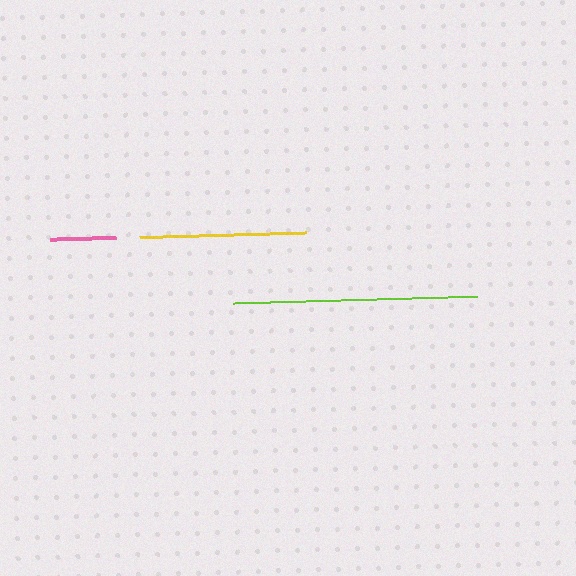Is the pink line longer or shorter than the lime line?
The lime line is longer than the pink line.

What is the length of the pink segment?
The pink segment is approximately 66 pixels long.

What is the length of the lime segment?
The lime segment is approximately 244 pixels long.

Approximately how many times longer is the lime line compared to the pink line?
The lime line is approximately 3.7 times the length of the pink line.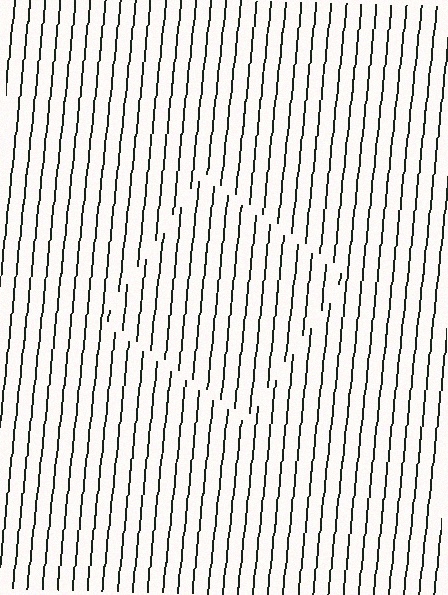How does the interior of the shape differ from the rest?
The interior of the shape contains the same grating, shifted by half a period — the contour is defined by the phase discontinuity where line-ends from the inner and outer gratings abut.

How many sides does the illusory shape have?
4 sides — the line-ends trace a square.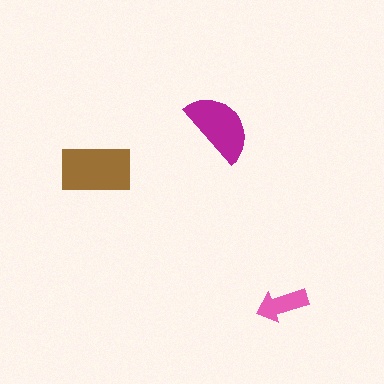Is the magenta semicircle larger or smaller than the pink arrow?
Larger.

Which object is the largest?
The brown rectangle.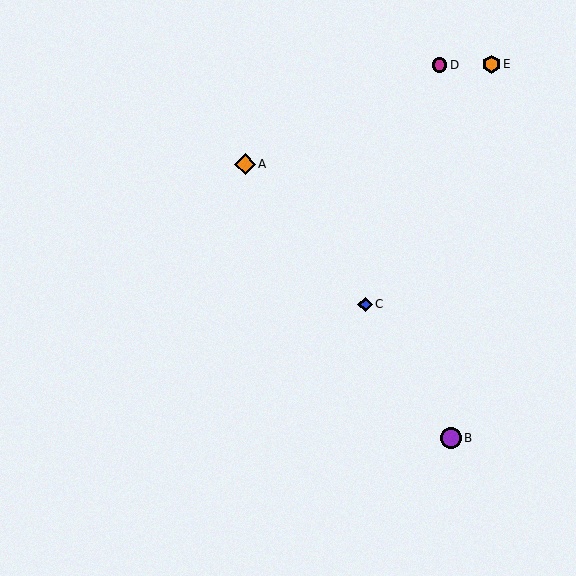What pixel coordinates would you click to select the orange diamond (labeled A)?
Click at (245, 164) to select the orange diamond A.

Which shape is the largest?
The purple circle (labeled B) is the largest.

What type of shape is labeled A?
Shape A is an orange diamond.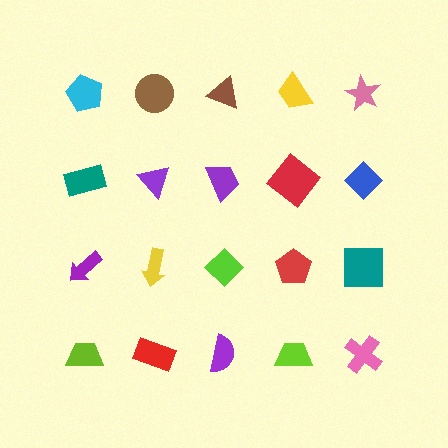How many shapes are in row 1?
5 shapes.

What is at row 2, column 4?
A red diamond.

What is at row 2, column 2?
A purple triangle.